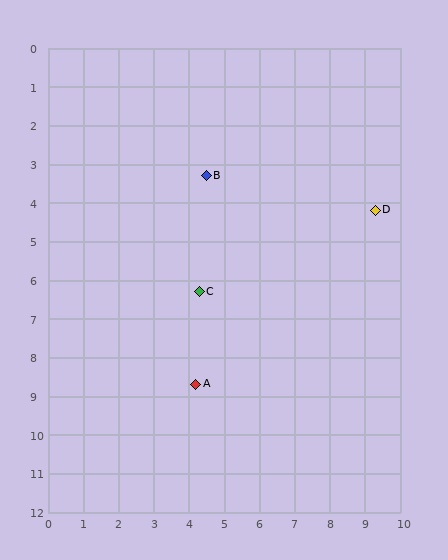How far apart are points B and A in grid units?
Points B and A are about 5.4 grid units apart.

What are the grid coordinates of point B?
Point B is at approximately (4.5, 3.3).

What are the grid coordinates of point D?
Point D is at approximately (9.3, 4.2).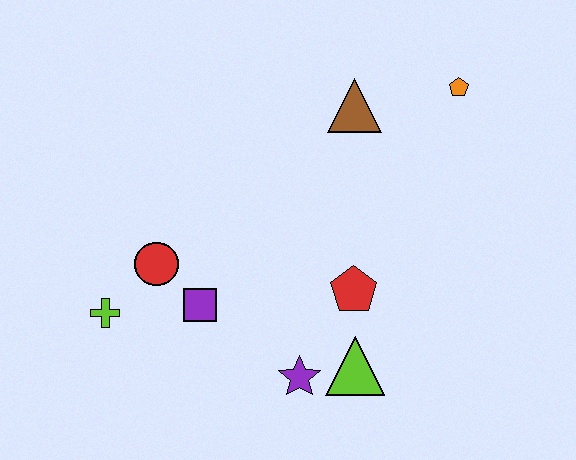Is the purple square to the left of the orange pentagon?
Yes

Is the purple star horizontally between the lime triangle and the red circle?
Yes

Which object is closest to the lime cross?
The red circle is closest to the lime cross.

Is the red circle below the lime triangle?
No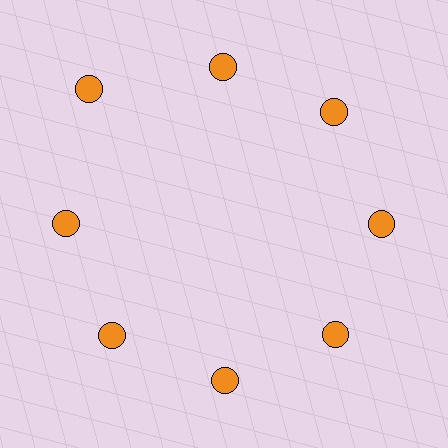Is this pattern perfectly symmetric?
No. The 8 orange circles are arranged in a ring, but one element near the 10 o'clock position is pushed outward from the center, breaking the 8-fold rotational symmetry.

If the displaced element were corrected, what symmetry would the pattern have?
It would have 8-fold rotational symmetry — the pattern would map onto itself every 45 degrees.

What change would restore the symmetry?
The symmetry would be restored by moving it inward, back onto the ring so that all 8 circles sit at equal angles and equal distance from the center.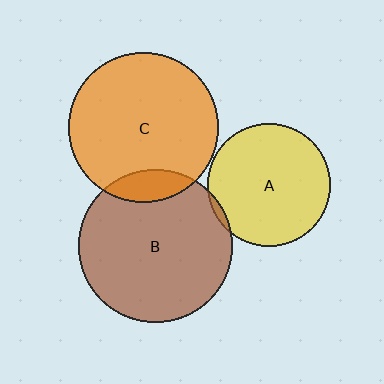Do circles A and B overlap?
Yes.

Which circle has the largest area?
Circle B (brown).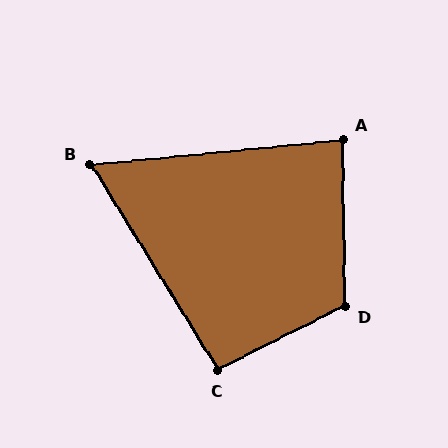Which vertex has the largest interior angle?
D, at approximately 116 degrees.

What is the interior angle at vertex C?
Approximately 95 degrees (obtuse).